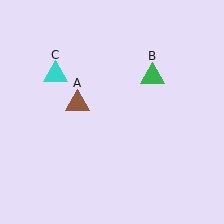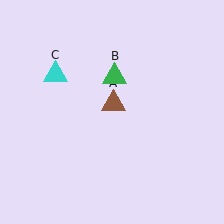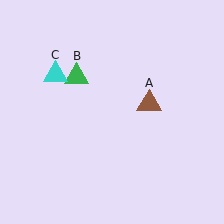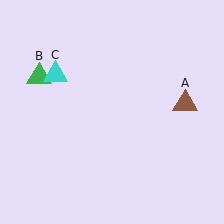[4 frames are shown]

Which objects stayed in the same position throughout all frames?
Cyan triangle (object C) remained stationary.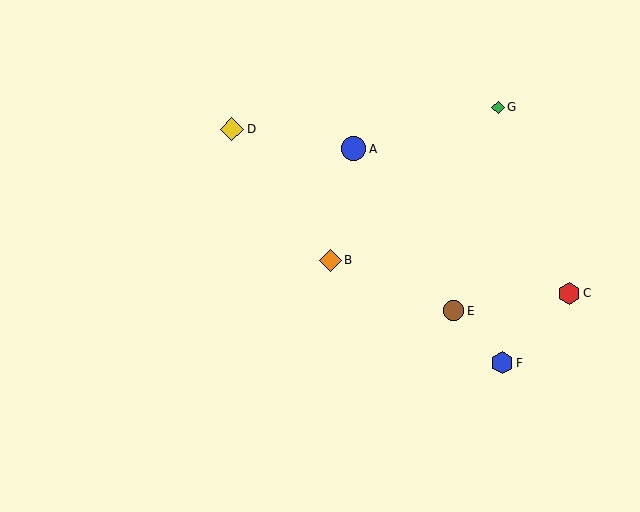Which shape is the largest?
The blue circle (labeled A) is the largest.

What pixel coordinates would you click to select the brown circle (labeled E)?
Click at (454, 311) to select the brown circle E.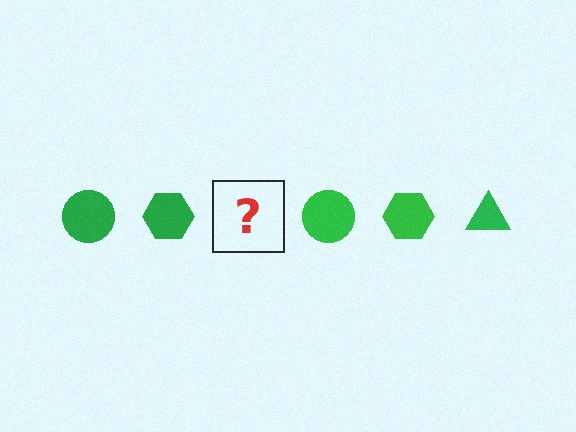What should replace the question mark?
The question mark should be replaced with a green triangle.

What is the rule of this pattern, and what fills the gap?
The rule is that the pattern cycles through circle, hexagon, triangle shapes in green. The gap should be filled with a green triangle.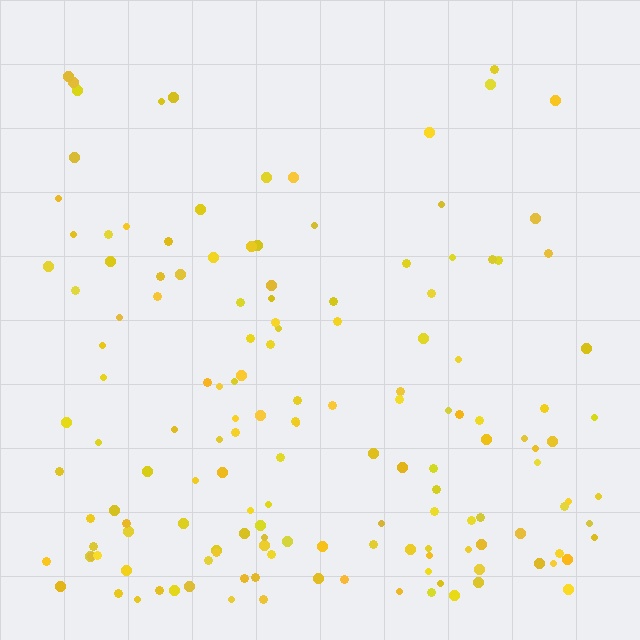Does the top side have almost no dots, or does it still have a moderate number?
Still a moderate number, just noticeably fewer than the bottom.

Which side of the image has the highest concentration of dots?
The bottom.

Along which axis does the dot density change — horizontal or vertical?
Vertical.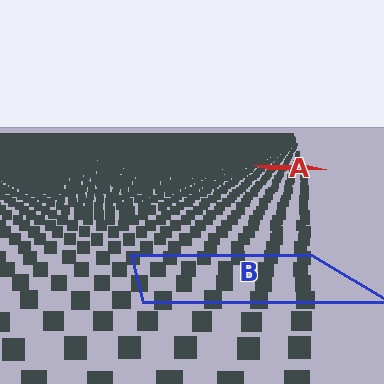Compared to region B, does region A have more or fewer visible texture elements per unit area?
Region A has more texture elements per unit area — they are packed more densely because it is farther away.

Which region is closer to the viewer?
Region B is closer. The texture elements there are larger and more spread out.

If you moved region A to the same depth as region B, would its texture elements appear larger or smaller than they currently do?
They would appear larger. At a closer depth, the same texture elements are projected at a bigger on-screen size.